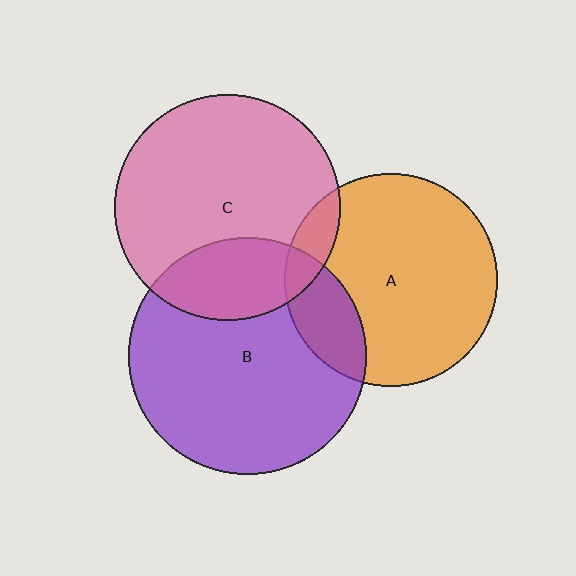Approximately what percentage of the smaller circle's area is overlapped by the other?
Approximately 10%.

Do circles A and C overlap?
Yes.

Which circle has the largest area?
Circle B (purple).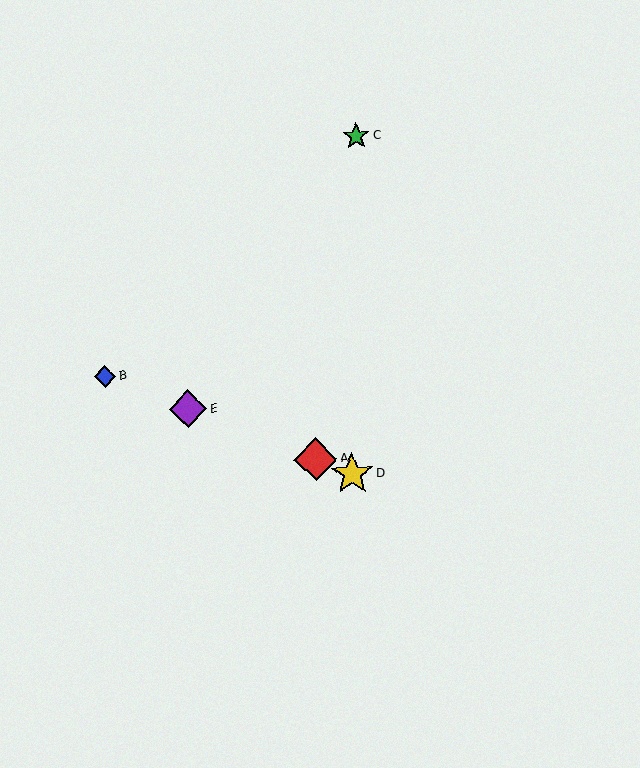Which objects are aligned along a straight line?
Objects A, B, D, E are aligned along a straight line.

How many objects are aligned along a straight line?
4 objects (A, B, D, E) are aligned along a straight line.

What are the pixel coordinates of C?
Object C is at (356, 136).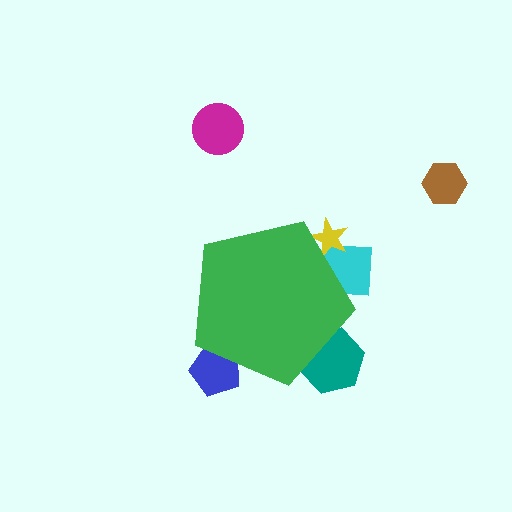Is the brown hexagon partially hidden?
No, the brown hexagon is fully visible.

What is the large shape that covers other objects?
A green pentagon.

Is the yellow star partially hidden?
Yes, the yellow star is partially hidden behind the green pentagon.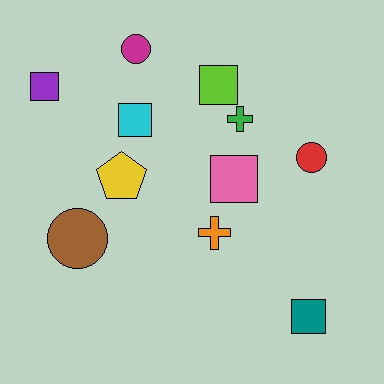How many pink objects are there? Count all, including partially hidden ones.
There is 1 pink object.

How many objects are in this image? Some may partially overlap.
There are 11 objects.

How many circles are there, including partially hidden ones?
There are 3 circles.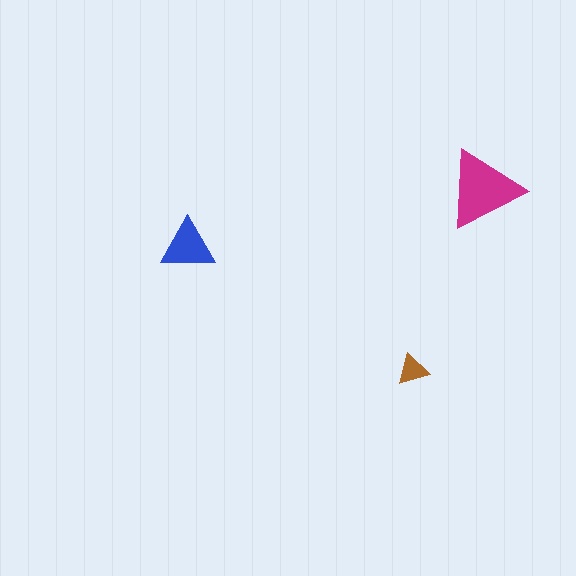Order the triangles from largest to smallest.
the magenta one, the blue one, the brown one.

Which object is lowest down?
The brown triangle is bottommost.